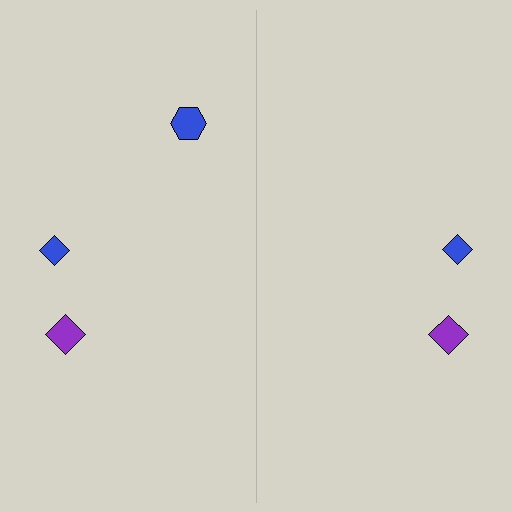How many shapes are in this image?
There are 5 shapes in this image.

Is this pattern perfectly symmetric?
No, the pattern is not perfectly symmetric. A blue hexagon is missing from the right side.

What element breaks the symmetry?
A blue hexagon is missing from the right side.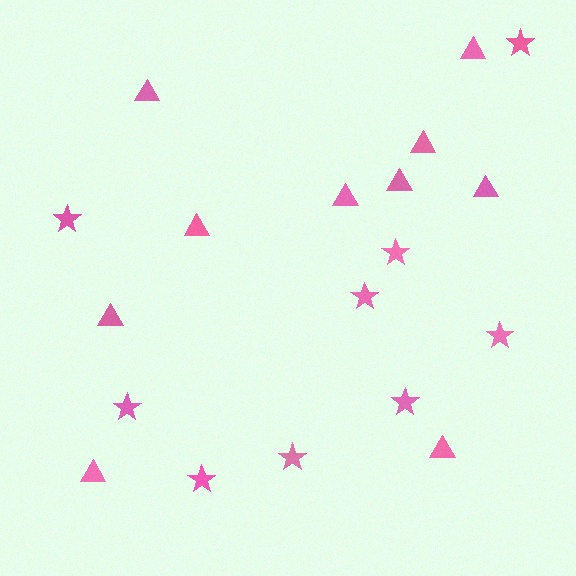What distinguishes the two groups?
There are 2 groups: one group of triangles (10) and one group of stars (9).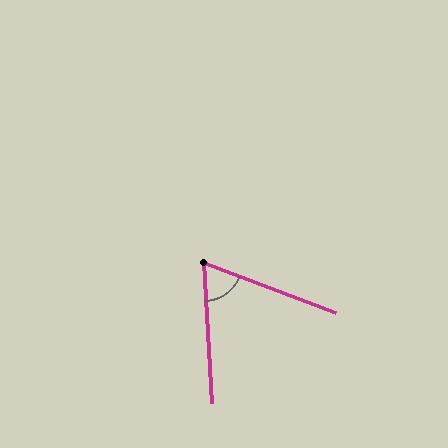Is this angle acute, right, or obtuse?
It is acute.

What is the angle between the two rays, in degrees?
Approximately 66 degrees.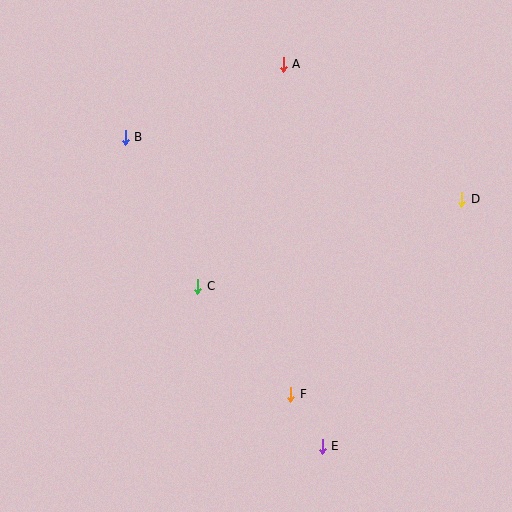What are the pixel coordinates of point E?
Point E is at (322, 446).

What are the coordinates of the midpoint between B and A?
The midpoint between B and A is at (204, 101).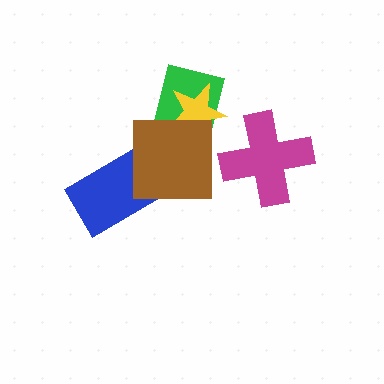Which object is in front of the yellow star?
The brown square is in front of the yellow star.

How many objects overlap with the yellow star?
2 objects overlap with the yellow star.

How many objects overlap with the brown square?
3 objects overlap with the brown square.